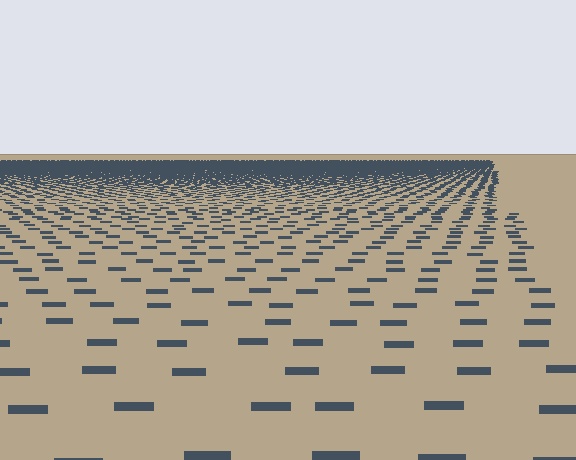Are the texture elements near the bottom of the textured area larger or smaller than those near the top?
Larger. Near the bottom, elements are closer to the viewer and appear at a bigger on-screen size.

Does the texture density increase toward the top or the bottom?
Density increases toward the top.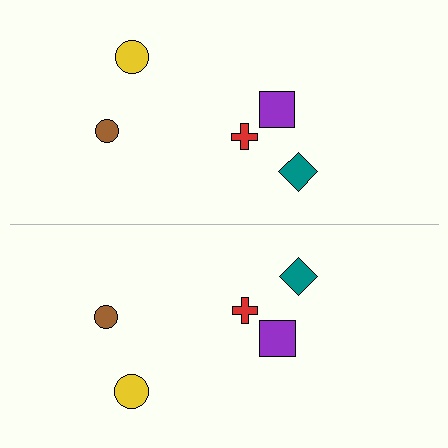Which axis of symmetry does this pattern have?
The pattern has a horizontal axis of symmetry running through the center of the image.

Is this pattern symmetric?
Yes, this pattern has bilateral (reflection) symmetry.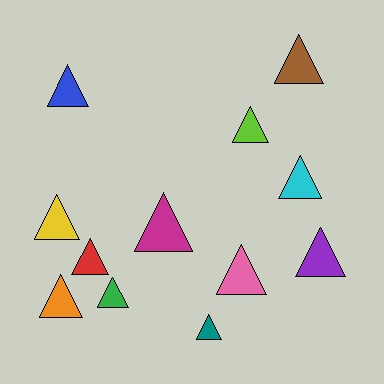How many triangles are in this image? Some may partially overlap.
There are 12 triangles.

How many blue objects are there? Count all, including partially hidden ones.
There is 1 blue object.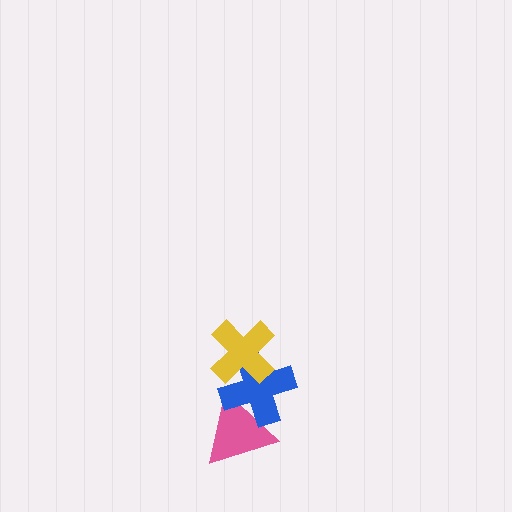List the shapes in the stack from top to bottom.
From top to bottom: the yellow cross, the blue cross, the pink triangle.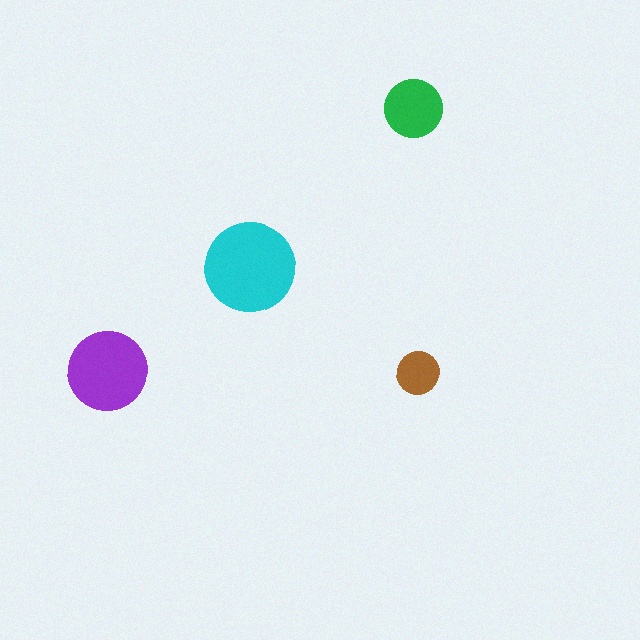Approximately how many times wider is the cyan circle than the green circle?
About 1.5 times wider.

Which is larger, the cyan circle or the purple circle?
The cyan one.